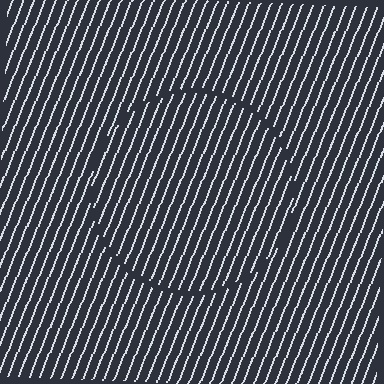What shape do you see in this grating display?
An illusory circle. The interior of the shape contains the same grating, shifted by half a period — the contour is defined by the phase discontinuity where line-ends from the inner and outer gratings abut.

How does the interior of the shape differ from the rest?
The interior of the shape contains the same grating, shifted by half a period — the contour is defined by the phase discontinuity where line-ends from the inner and outer gratings abut.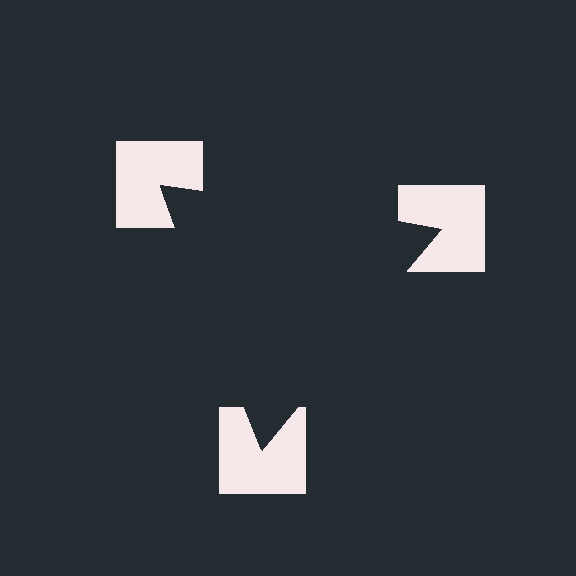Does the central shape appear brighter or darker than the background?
It typically appears slightly darker than the background, even though no actual brightness change is drawn.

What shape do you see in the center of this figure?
An illusory triangle — its edges are inferred from the aligned wedge cuts in the notched squares, not physically drawn.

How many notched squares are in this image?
There are 3 — one at each vertex of the illusory triangle.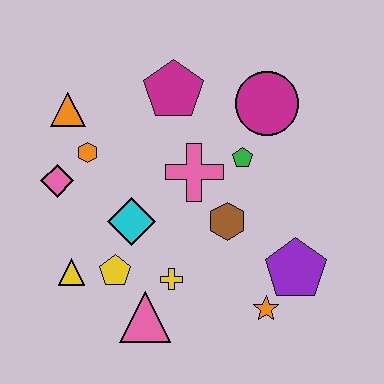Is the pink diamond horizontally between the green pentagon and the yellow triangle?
No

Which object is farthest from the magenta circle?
The yellow triangle is farthest from the magenta circle.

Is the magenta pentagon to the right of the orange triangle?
Yes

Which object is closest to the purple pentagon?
The orange star is closest to the purple pentagon.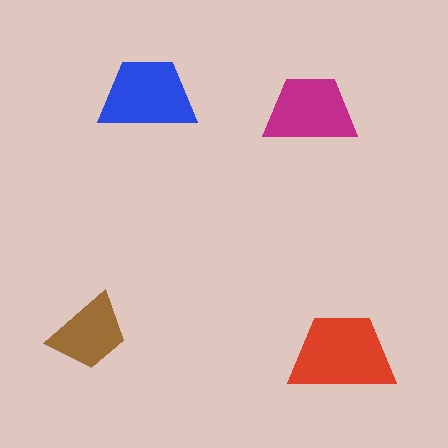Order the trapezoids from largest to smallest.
the red one, the blue one, the magenta one, the brown one.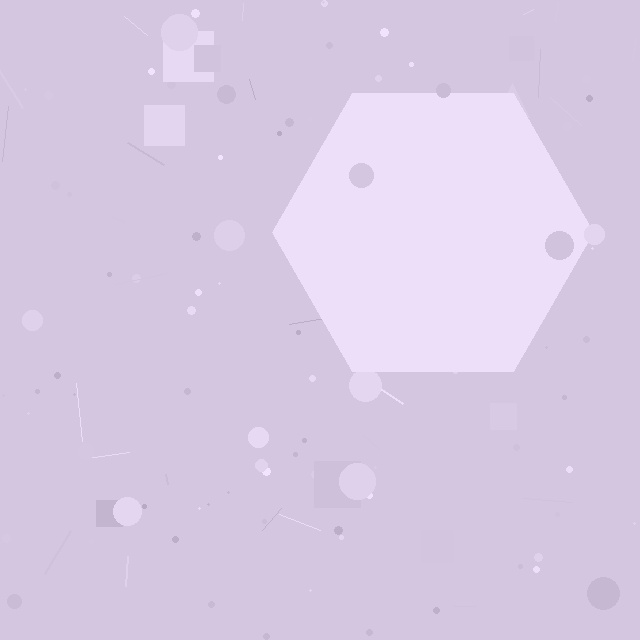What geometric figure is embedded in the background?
A hexagon is embedded in the background.